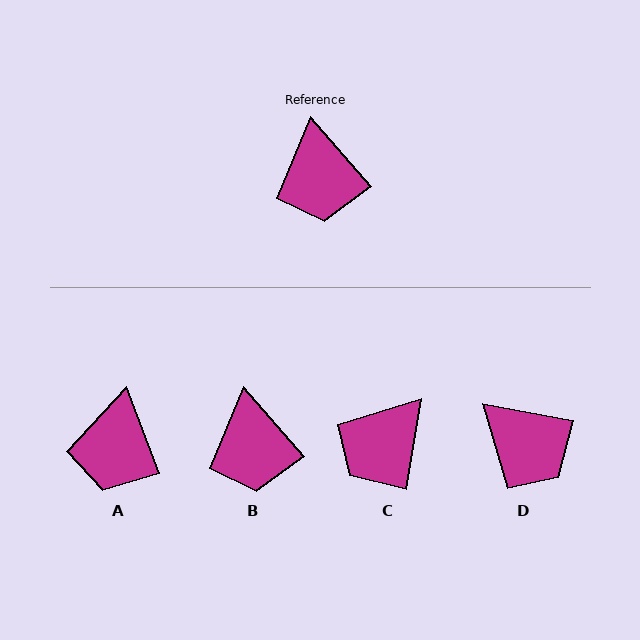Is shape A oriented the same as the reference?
No, it is off by about 20 degrees.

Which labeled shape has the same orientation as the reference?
B.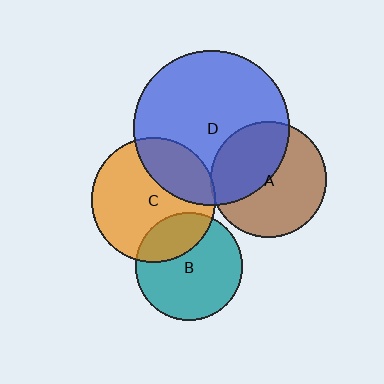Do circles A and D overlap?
Yes.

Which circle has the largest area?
Circle D (blue).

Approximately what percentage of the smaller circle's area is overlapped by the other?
Approximately 45%.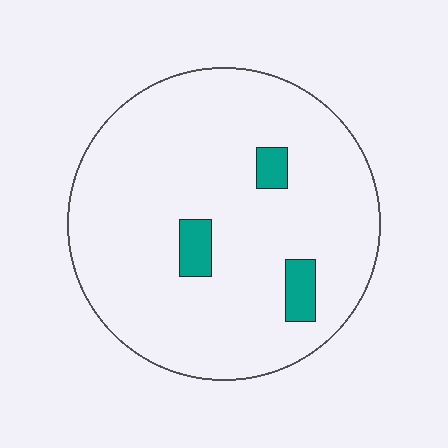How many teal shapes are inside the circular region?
3.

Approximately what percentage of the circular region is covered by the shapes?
Approximately 5%.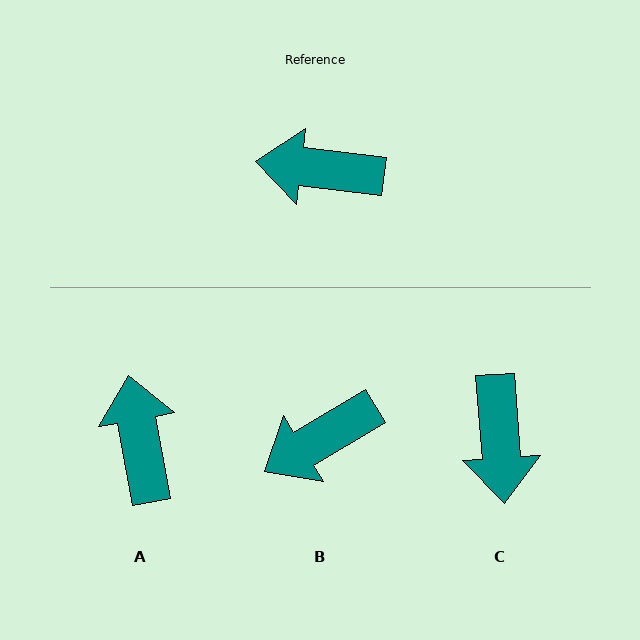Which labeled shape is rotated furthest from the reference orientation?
C, about 101 degrees away.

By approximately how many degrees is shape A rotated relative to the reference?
Approximately 73 degrees clockwise.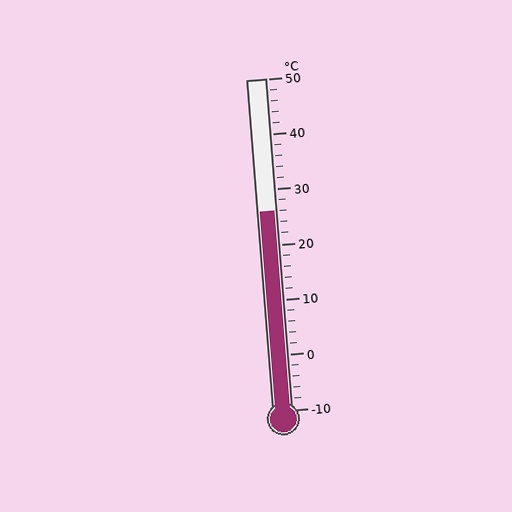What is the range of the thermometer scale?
The thermometer scale ranges from -10°C to 50°C.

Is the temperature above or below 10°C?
The temperature is above 10°C.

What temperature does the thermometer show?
The thermometer shows approximately 26°C.